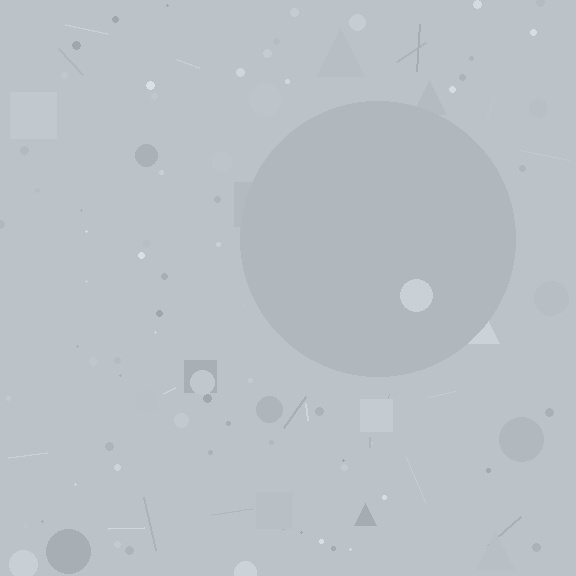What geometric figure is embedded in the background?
A circle is embedded in the background.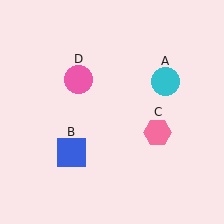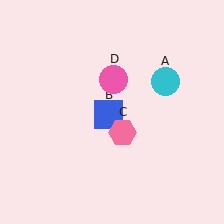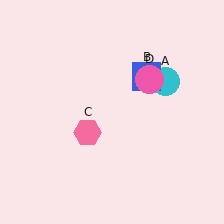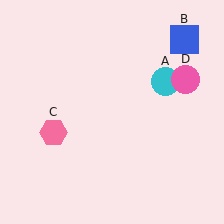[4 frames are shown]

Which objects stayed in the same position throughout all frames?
Cyan circle (object A) remained stationary.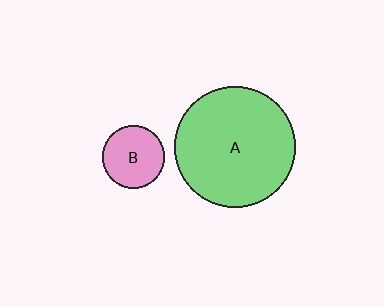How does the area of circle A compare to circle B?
Approximately 3.7 times.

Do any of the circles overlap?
No, none of the circles overlap.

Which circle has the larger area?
Circle A (green).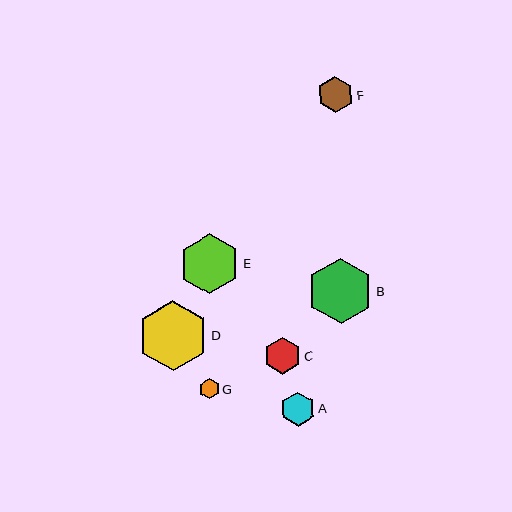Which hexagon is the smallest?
Hexagon G is the smallest with a size of approximately 20 pixels.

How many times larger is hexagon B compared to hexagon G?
Hexagon B is approximately 3.2 times the size of hexagon G.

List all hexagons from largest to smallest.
From largest to smallest: D, B, E, C, F, A, G.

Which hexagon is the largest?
Hexagon D is the largest with a size of approximately 70 pixels.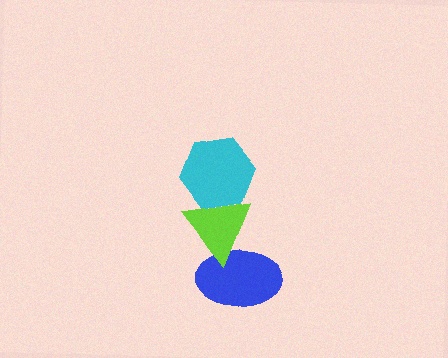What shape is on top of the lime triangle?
The cyan hexagon is on top of the lime triangle.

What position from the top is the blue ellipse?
The blue ellipse is 3rd from the top.